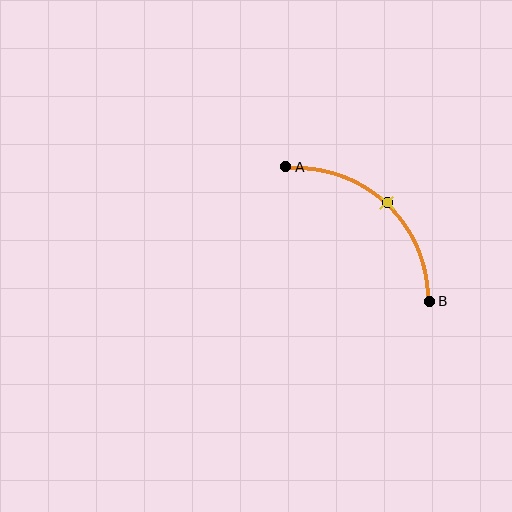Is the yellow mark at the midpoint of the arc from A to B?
Yes. The yellow mark lies on the arc at equal arc-length from both A and B — it is the arc midpoint.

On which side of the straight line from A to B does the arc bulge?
The arc bulges above and to the right of the straight line connecting A and B.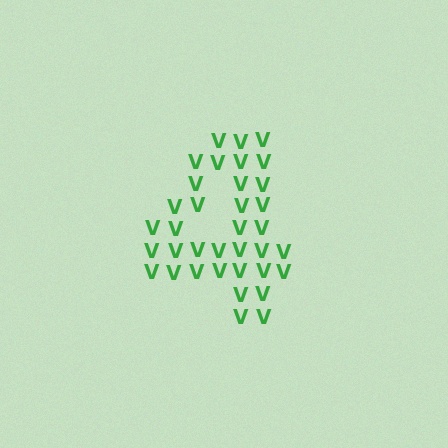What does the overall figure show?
The overall figure shows the digit 4.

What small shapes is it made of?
It is made of small letter V's.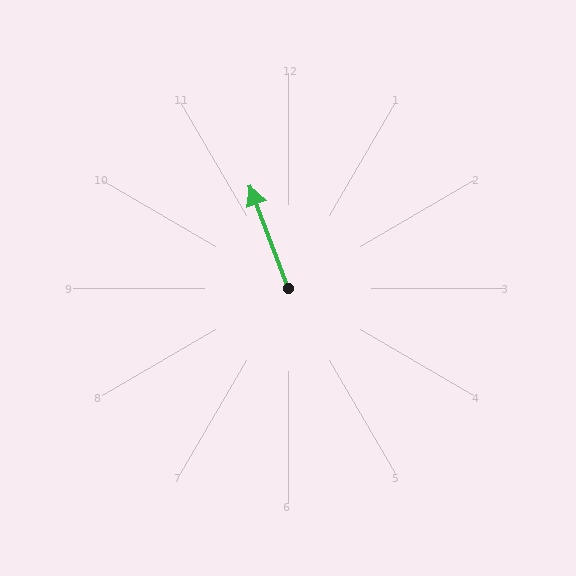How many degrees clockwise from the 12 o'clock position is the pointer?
Approximately 340 degrees.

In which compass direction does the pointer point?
North.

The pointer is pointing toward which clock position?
Roughly 11 o'clock.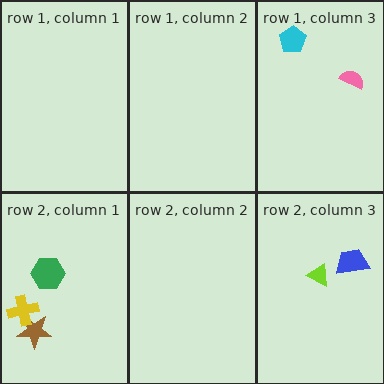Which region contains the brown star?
The row 2, column 1 region.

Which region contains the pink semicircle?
The row 1, column 3 region.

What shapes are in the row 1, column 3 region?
The cyan pentagon, the pink semicircle.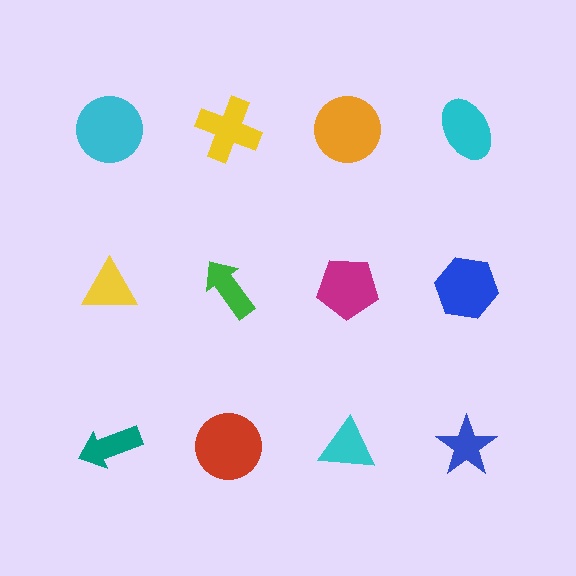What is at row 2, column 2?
A green arrow.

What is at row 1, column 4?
A cyan ellipse.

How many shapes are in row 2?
4 shapes.